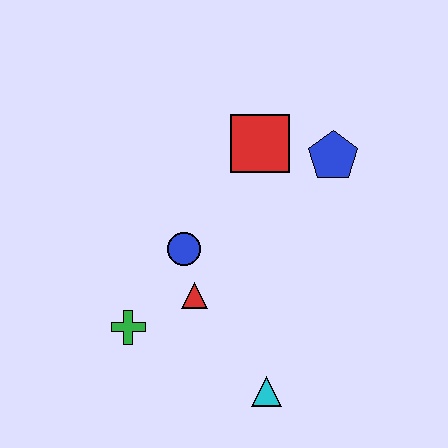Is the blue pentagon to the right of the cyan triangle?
Yes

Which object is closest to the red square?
The blue pentagon is closest to the red square.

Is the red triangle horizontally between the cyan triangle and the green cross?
Yes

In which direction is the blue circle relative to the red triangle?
The blue circle is above the red triangle.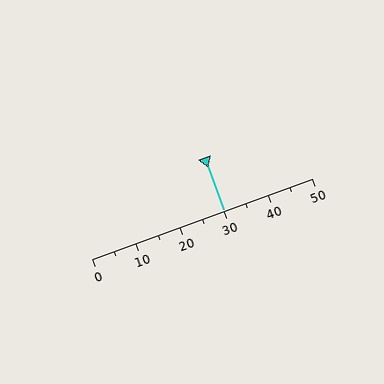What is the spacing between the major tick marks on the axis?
The major ticks are spaced 10 apart.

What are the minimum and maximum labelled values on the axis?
The axis runs from 0 to 50.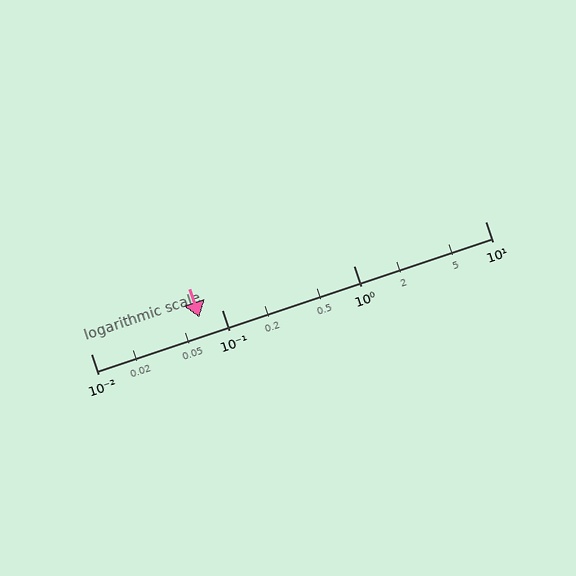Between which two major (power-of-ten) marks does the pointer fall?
The pointer is between 0.01 and 0.1.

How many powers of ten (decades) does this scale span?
The scale spans 3 decades, from 0.01 to 10.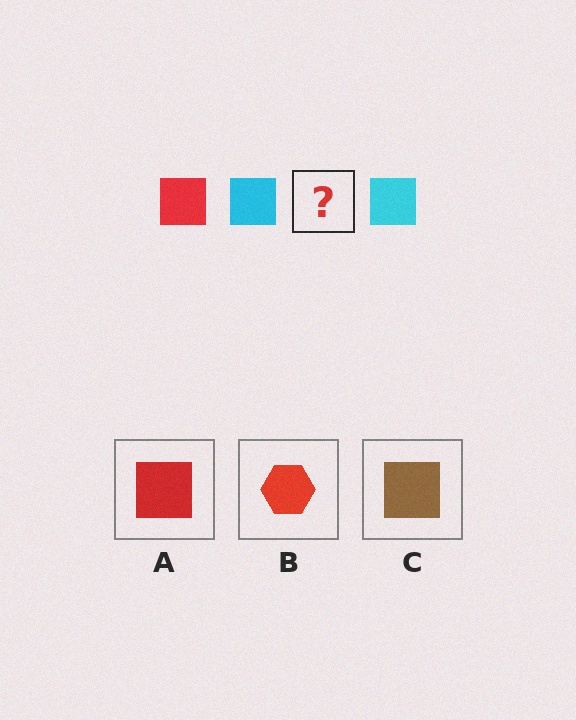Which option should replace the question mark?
Option A.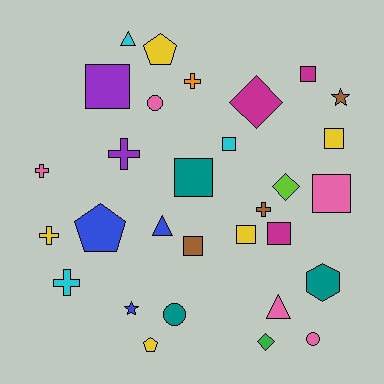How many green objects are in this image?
There is 1 green object.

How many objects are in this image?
There are 30 objects.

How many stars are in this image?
There are 2 stars.